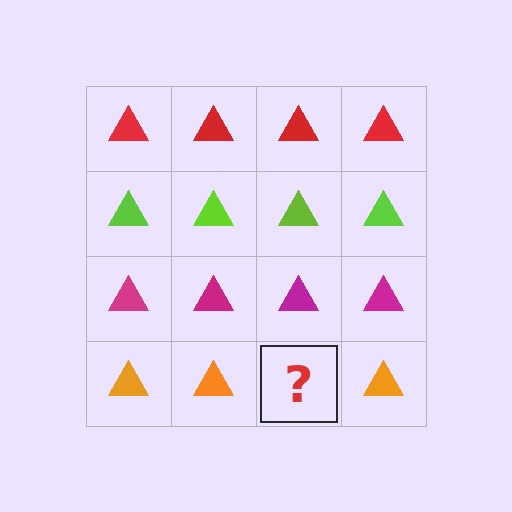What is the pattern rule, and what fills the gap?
The rule is that each row has a consistent color. The gap should be filled with an orange triangle.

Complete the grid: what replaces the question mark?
The question mark should be replaced with an orange triangle.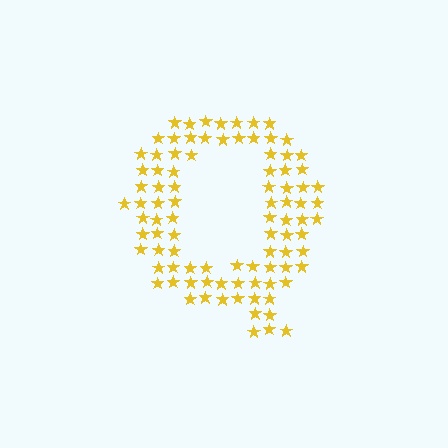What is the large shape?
The large shape is the letter Q.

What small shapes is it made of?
It is made of small stars.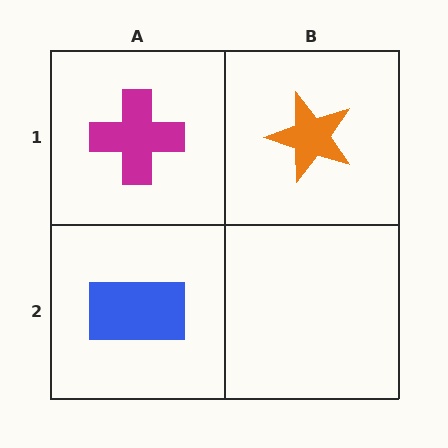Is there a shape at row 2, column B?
No, that cell is empty.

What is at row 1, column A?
A magenta cross.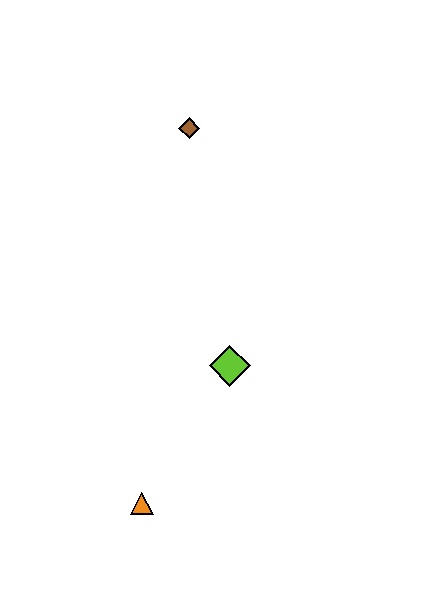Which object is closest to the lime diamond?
The orange triangle is closest to the lime diamond.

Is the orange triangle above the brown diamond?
No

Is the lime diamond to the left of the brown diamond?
No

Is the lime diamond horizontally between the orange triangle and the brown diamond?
No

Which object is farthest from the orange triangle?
The brown diamond is farthest from the orange triangle.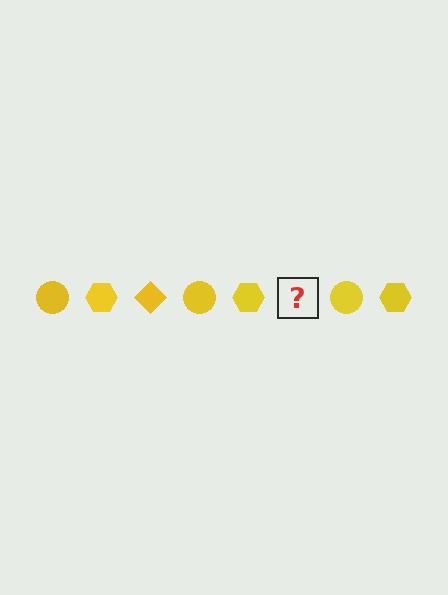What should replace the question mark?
The question mark should be replaced with a yellow diamond.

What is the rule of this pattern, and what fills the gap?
The rule is that the pattern cycles through circle, hexagon, diamond shapes in yellow. The gap should be filled with a yellow diamond.